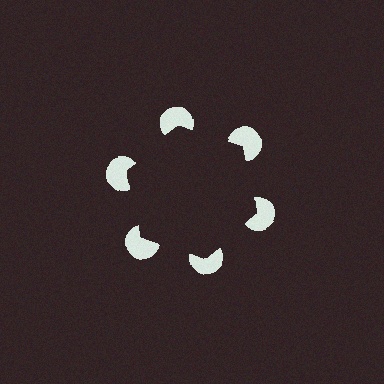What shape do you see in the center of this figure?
An illusory hexagon — its edges are inferred from the aligned wedge cuts in the pac-man discs, not physically drawn.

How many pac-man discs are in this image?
There are 6 — one at each vertex of the illusory hexagon.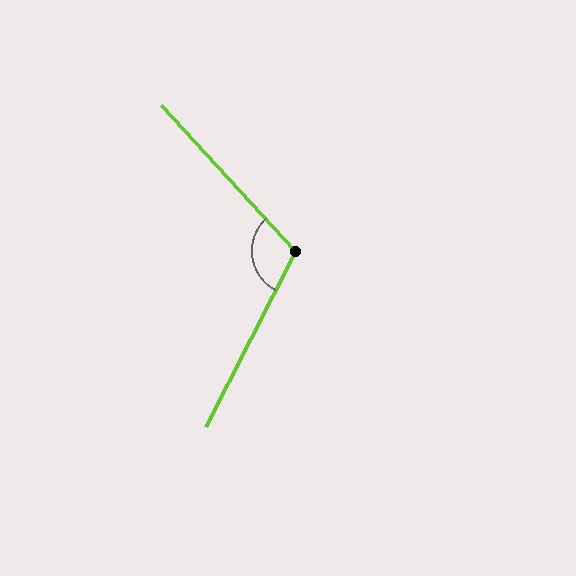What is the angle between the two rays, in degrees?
Approximately 110 degrees.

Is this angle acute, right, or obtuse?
It is obtuse.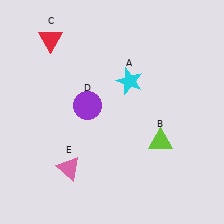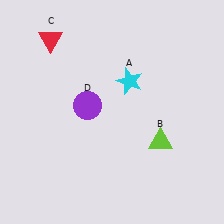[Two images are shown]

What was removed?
The pink triangle (E) was removed in Image 2.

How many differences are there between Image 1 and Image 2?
There is 1 difference between the two images.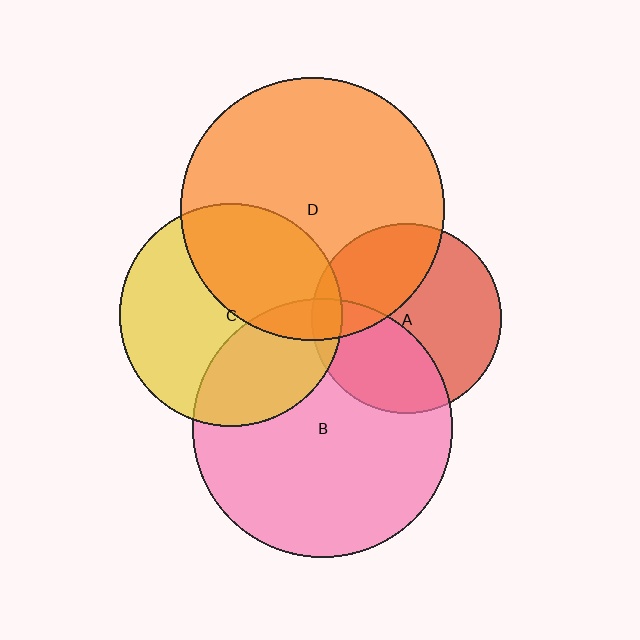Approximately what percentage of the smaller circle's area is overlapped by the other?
Approximately 35%.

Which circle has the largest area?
Circle D (orange).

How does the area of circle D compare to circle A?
Approximately 1.9 times.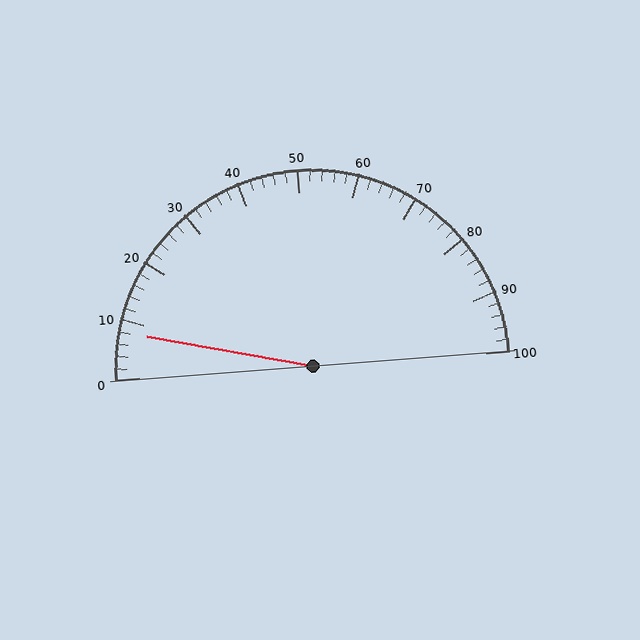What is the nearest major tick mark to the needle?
The nearest major tick mark is 10.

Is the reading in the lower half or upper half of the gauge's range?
The reading is in the lower half of the range (0 to 100).